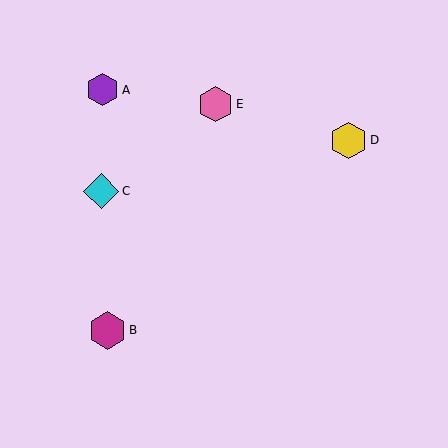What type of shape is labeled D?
Shape D is a yellow hexagon.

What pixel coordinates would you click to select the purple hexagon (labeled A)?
Click at (103, 90) to select the purple hexagon A.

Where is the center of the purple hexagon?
The center of the purple hexagon is at (103, 90).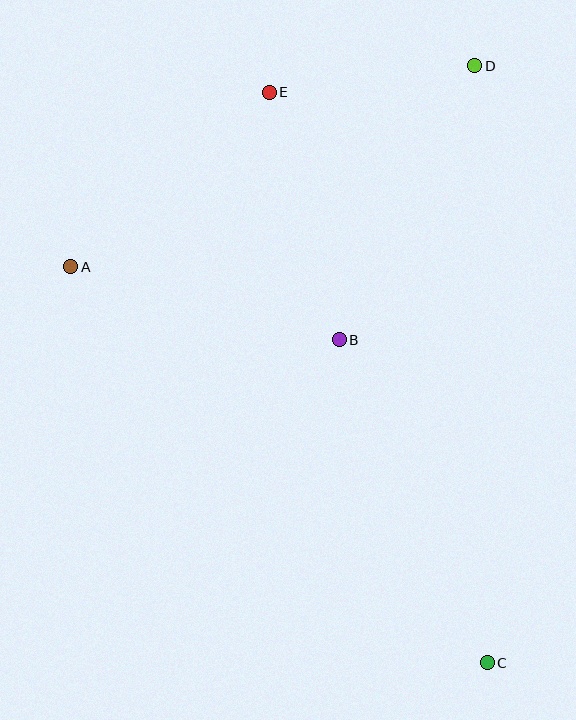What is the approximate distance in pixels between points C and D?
The distance between C and D is approximately 597 pixels.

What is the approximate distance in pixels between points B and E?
The distance between B and E is approximately 258 pixels.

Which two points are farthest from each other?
Points C and E are farthest from each other.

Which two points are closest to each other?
Points D and E are closest to each other.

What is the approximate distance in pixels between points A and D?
The distance between A and D is approximately 451 pixels.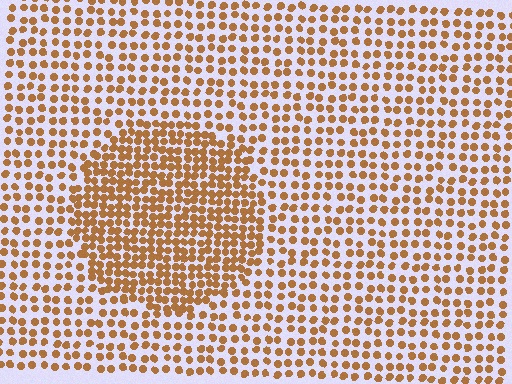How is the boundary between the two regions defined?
The boundary is defined by a change in element density (approximately 1.8x ratio). All elements are the same color, size, and shape.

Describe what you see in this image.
The image contains small brown elements arranged at two different densities. A circle-shaped region is visible where the elements are more densely packed than the surrounding area.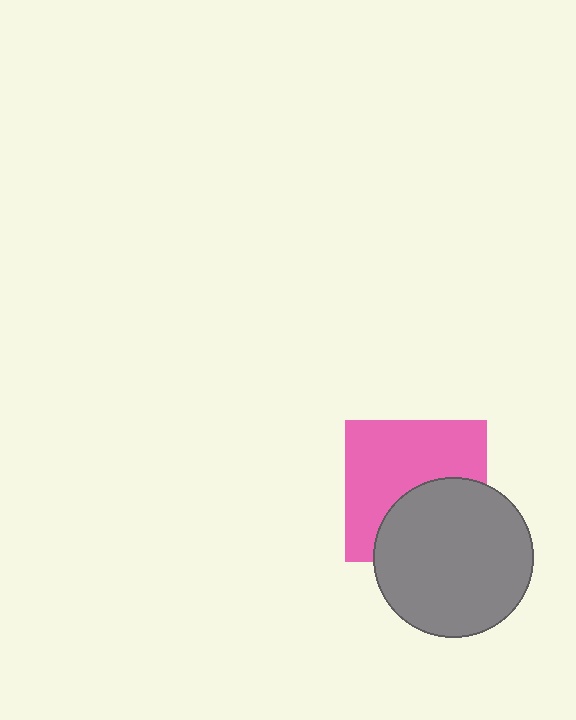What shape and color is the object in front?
The object in front is a gray circle.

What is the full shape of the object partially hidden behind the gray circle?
The partially hidden object is a pink square.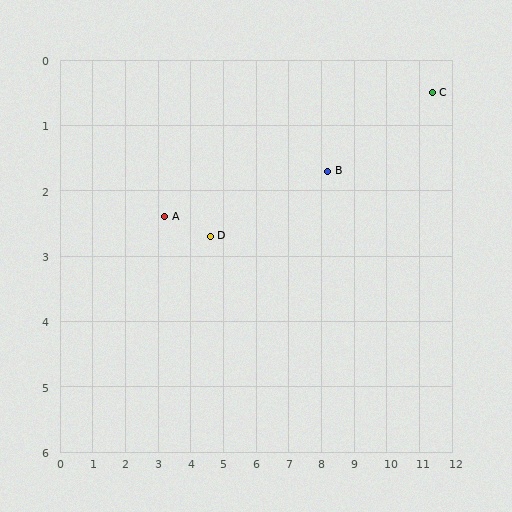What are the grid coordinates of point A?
Point A is at approximately (3.2, 2.4).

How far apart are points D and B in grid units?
Points D and B are about 3.7 grid units apart.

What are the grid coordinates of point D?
Point D is at approximately (4.6, 2.7).